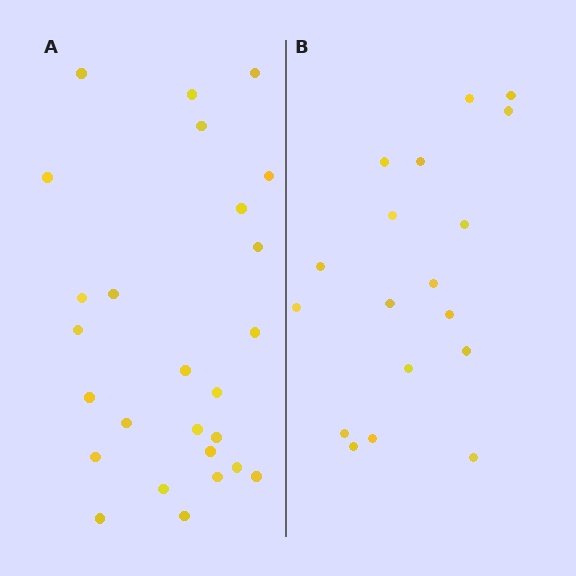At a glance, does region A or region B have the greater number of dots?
Region A (the left region) has more dots.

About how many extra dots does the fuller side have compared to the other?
Region A has roughly 8 or so more dots than region B.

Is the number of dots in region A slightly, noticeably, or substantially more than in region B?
Region A has noticeably more, but not dramatically so. The ratio is roughly 1.4 to 1.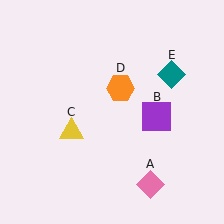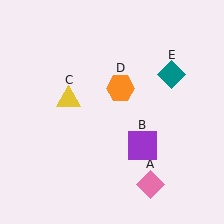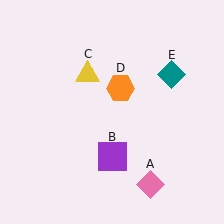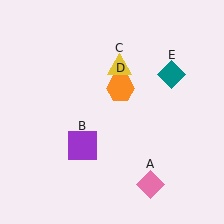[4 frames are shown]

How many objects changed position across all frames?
2 objects changed position: purple square (object B), yellow triangle (object C).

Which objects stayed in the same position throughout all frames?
Pink diamond (object A) and orange hexagon (object D) and teal diamond (object E) remained stationary.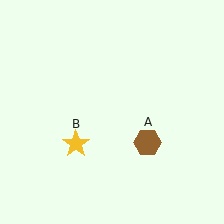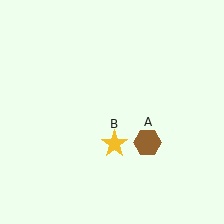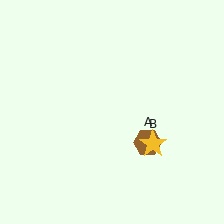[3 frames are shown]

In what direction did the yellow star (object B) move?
The yellow star (object B) moved right.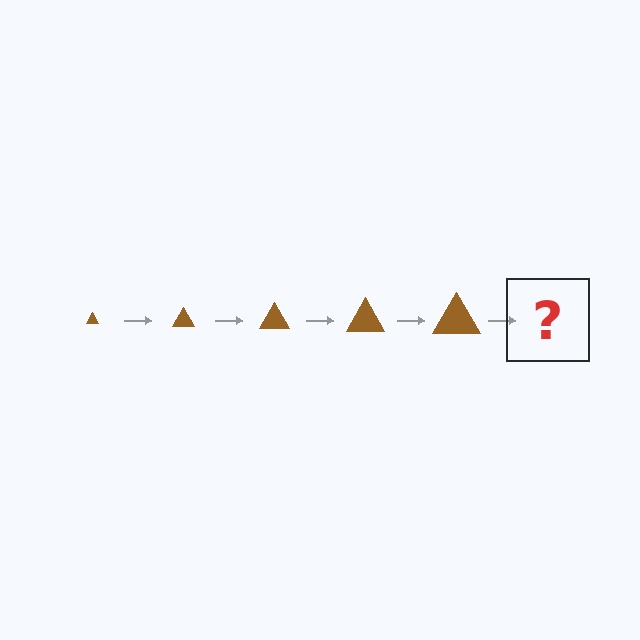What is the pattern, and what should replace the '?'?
The pattern is that the triangle gets progressively larger each step. The '?' should be a brown triangle, larger than the previous one.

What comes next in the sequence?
The next element should be a brown triangle, larger than the previous one.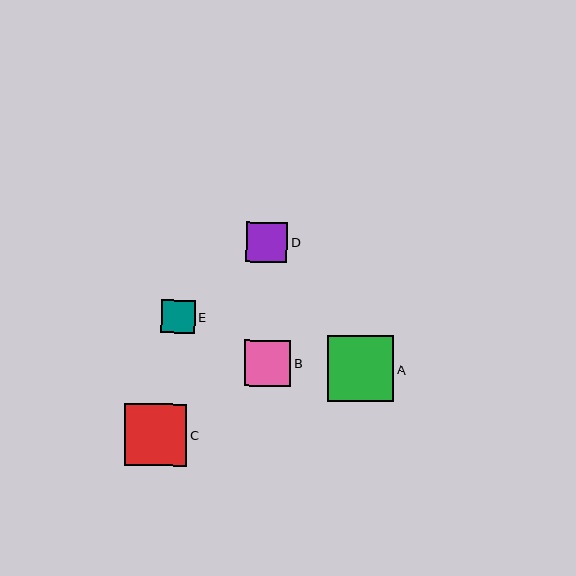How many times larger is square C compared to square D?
Square C is approximately 1.5 times the size of square D.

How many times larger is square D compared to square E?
Square D is approximately 1.2 times the size of square E.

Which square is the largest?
Square A is the largest with a size of approximately 66 pixels.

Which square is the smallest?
Square E is the smallest with a size of approximately 33 pixels.